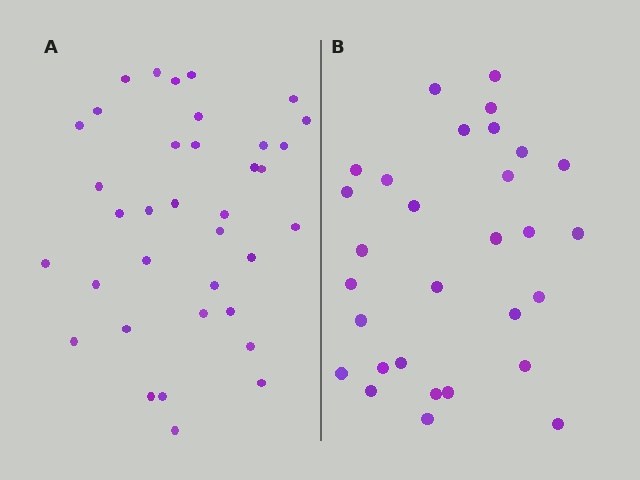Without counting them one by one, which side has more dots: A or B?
Region A (the left region) has more dots.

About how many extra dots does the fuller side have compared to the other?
Region A has about 6 more dots than region B.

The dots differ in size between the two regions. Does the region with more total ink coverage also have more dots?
No. Region B has more total ink coverage because its dots are larger, but region A actually contains more individual dots. Total area can be misleading — the number of items is what matters here.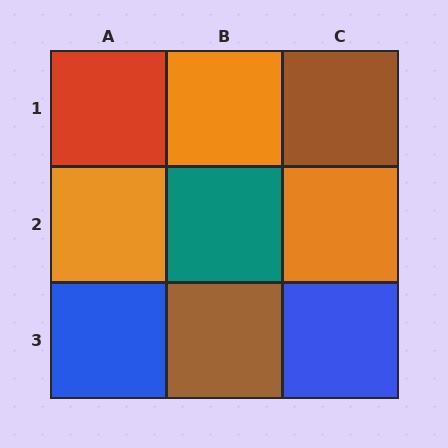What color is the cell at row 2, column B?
Teal.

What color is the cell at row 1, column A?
Red.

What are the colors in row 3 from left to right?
Blue, brown, blue.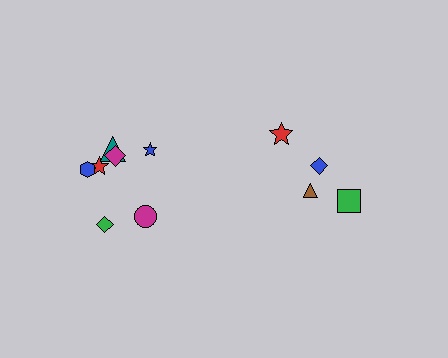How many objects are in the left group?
There are 7 objects.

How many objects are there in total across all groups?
There are 11 objects.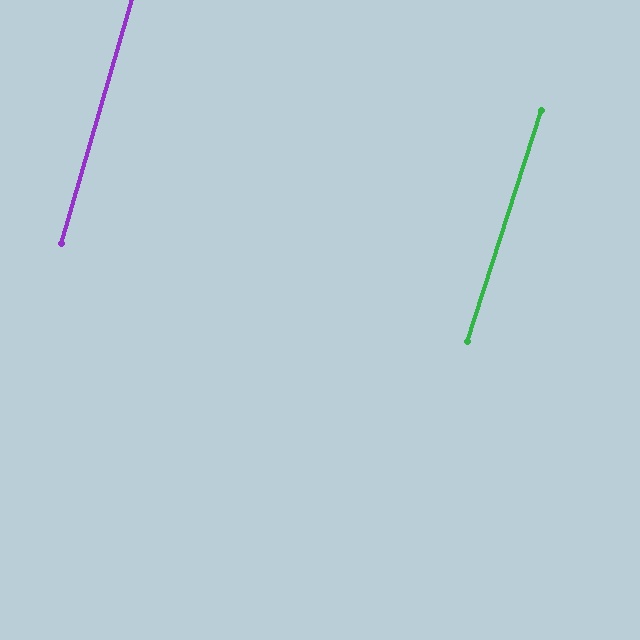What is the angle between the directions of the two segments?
Approximately 2 degrees.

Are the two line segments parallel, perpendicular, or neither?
Parallel — their directions differ by only 1.6°.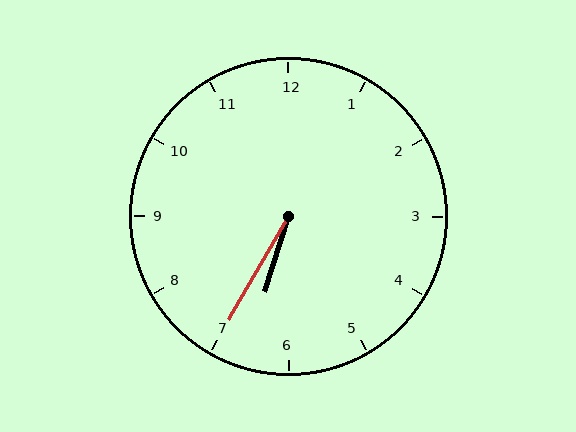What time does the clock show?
6:35.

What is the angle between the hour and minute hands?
Approximately 12 degrees.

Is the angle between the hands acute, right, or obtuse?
It is acute.